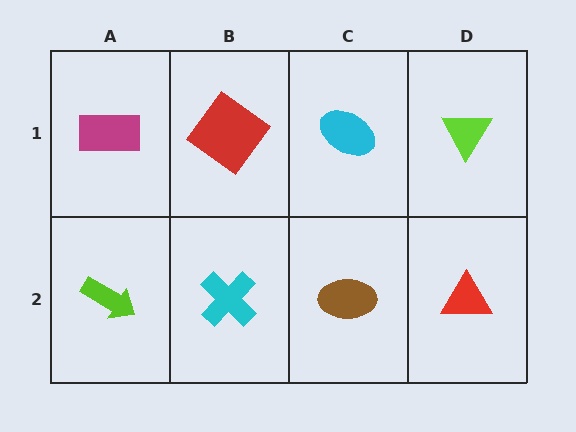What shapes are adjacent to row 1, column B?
A cyan cross (row 2, column B), a magenta rectangle (row 1, column A), a cyan ellipse (row 1, column C).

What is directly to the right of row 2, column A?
A cyan cross.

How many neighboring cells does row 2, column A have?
2.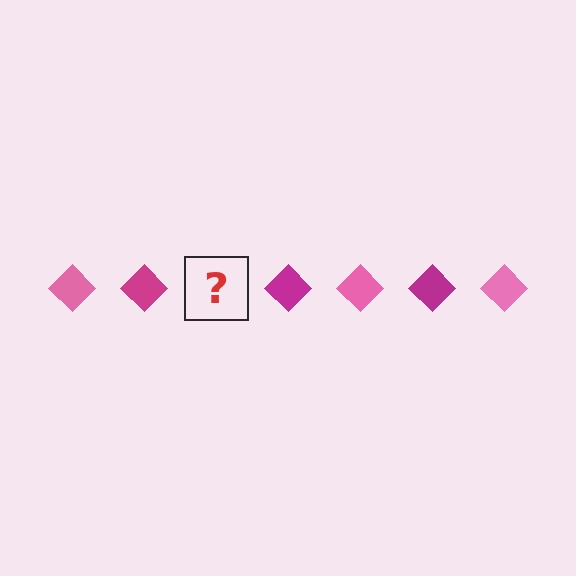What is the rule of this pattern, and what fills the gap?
The rule is that the pattern cycles through pink, magenta diamonds. The gap should be filled with a pink diamond.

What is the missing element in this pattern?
The missing element is a pink diamond.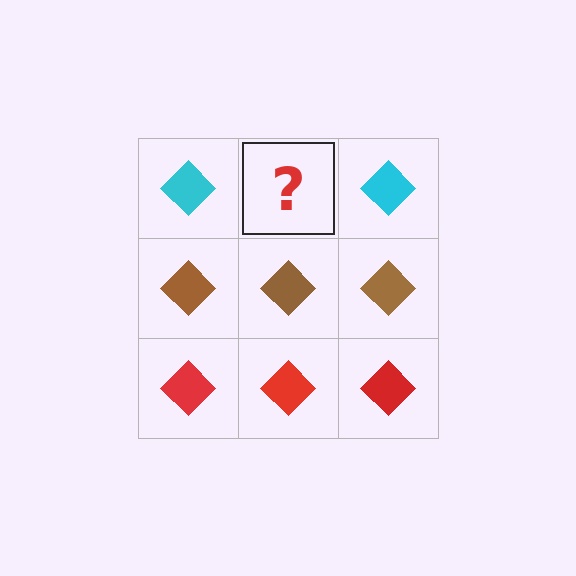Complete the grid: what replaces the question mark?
The question mark should be replaced with a cyan diamond.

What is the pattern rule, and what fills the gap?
The rule is that each row has a consistent color. The gap should be filled with a cyan diamond.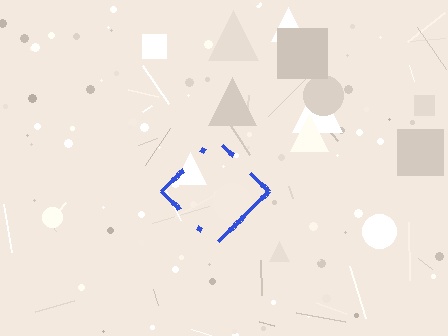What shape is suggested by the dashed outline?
The dashed outline suggests a diamond.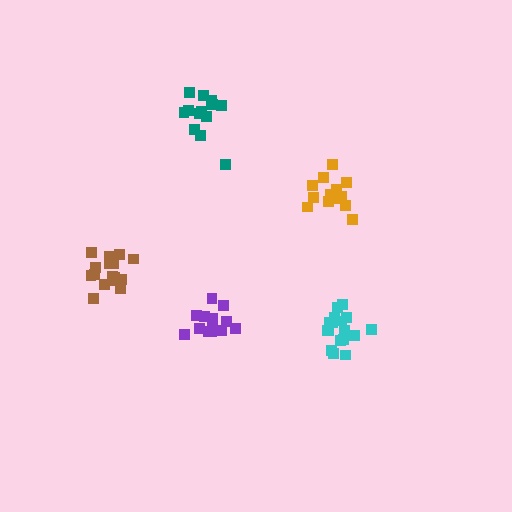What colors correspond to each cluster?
The clusters are colored: orange, teal, purple, cyan, brown.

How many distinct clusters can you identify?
There are 5 distinct clusters.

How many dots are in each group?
Group 1: 13 dots, Group 2: 13 dots, Group 3: 13 dots, Group 4: 17 dots, Group 5: 16 dots (72 total).